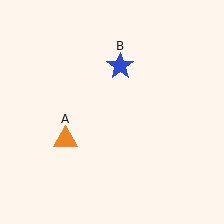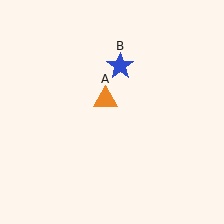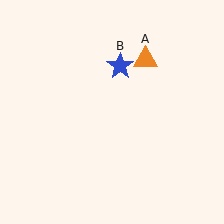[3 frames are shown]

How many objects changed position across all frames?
1 object changed position: orange triangle (object A).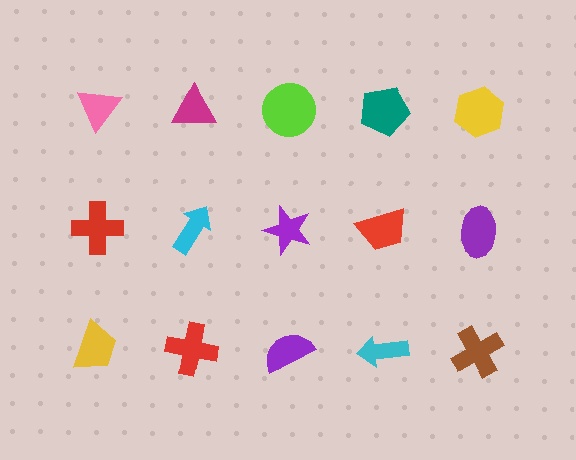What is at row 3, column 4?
A cyan arrow.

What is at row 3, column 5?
A brown cross.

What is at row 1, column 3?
A lime circle.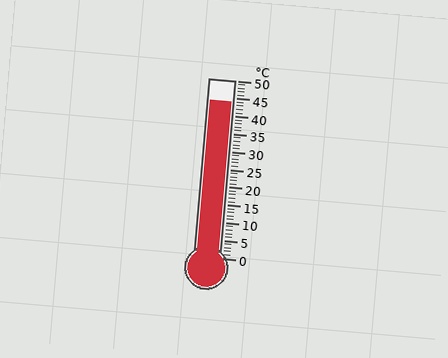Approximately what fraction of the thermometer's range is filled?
The thermometer is filled to approximately 90% of its range.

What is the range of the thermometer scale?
The thermometer scale ranges from 0°C to 50°C.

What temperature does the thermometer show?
The thermometer shows approximately 44°C.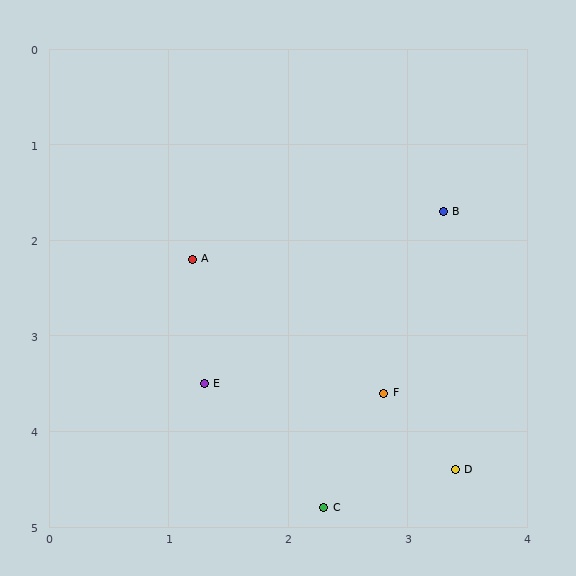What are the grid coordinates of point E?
Point E is at approximately (1.3, 3.5).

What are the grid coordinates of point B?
Point B is at approximately (3.3, 1.7).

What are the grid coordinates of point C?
Point C is at approximately (2.3, 4.8).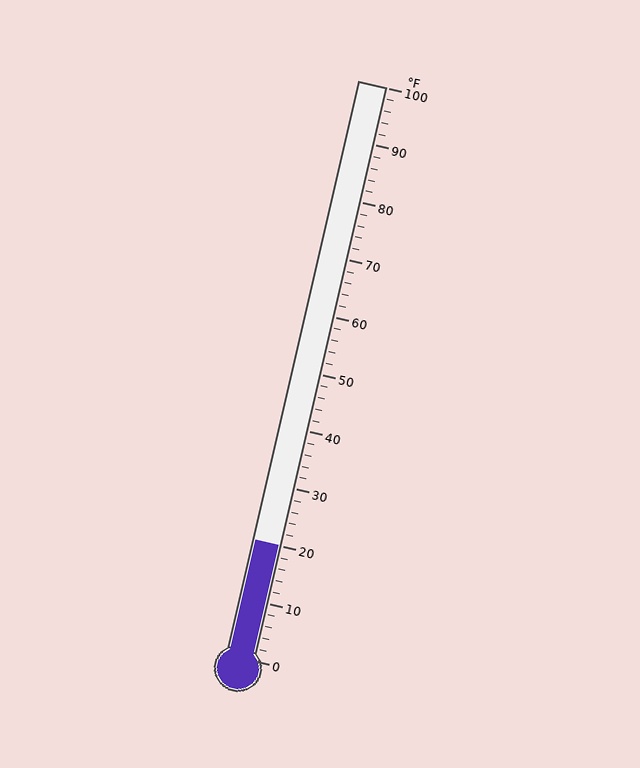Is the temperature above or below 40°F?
The temperature is below 40°F.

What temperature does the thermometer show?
The thermometer shows approximately 20°F.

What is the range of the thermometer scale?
The thermometer scale ranges from 0°F to 100°F.